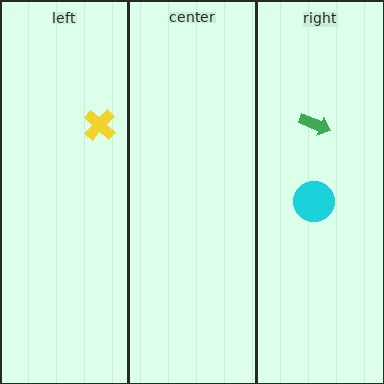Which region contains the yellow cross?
The left region.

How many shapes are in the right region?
2.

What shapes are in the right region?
The green arrow, the cyan circle.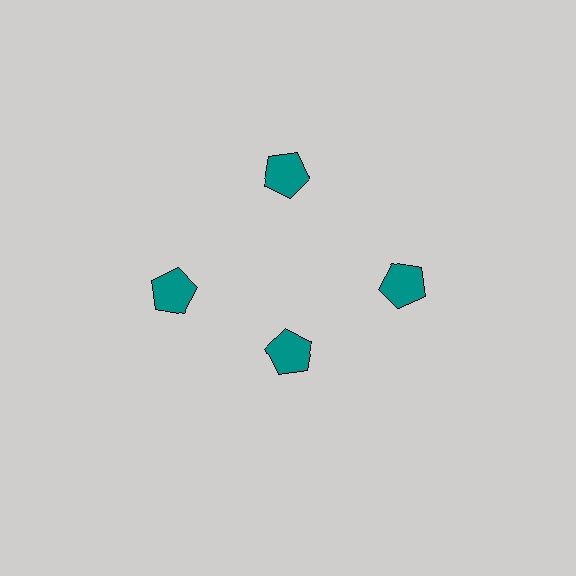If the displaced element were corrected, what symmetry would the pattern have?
It would have 4-fold rotational symmetry — the pattern would map onto itself every 90 degrees.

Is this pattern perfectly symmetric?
No. The 4 teal pentagons are arranged in a ring, but one element near the 6 o'clock position is pulled inward toward the center, breaking the 4-fold rotational symmetry.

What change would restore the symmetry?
The symmetry would be restored by moving it outward, back onto the ring so that all 4 pentagons sit at equal angles and equal distance from the center.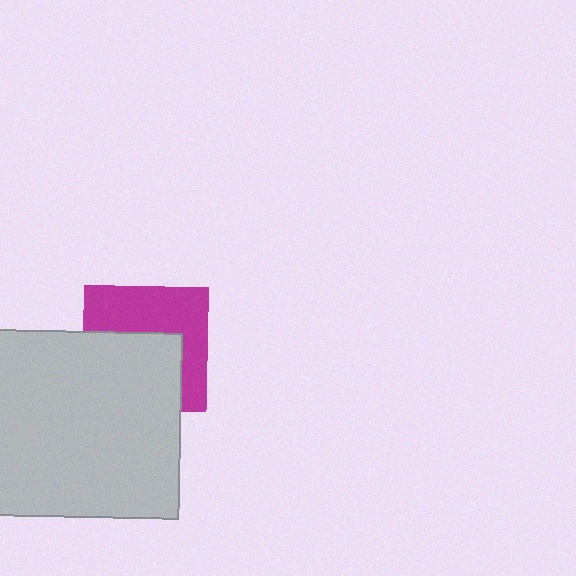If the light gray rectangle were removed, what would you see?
You would see the complete magenta square.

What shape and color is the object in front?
The object in front is a light gray rectangle.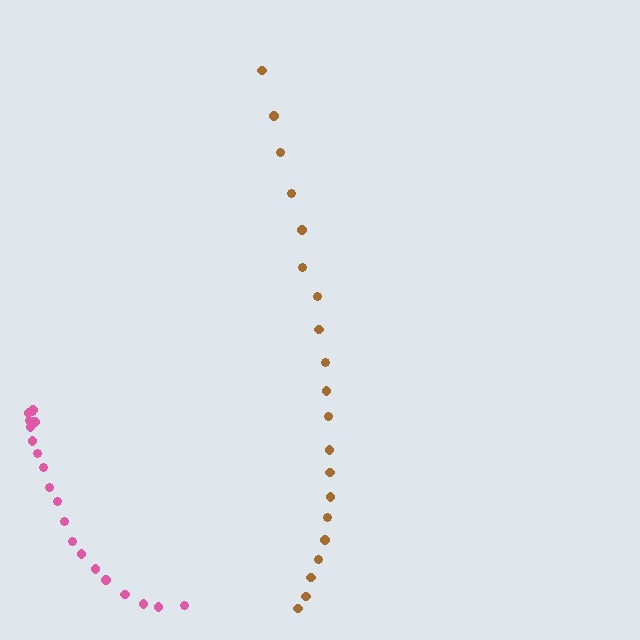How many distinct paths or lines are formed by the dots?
There are 2 distinct paths.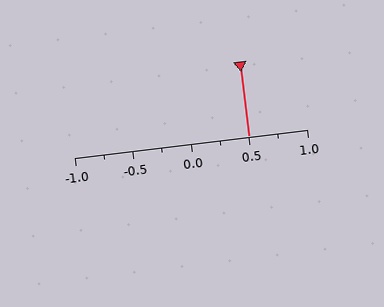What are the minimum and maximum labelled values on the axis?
The axis runs from -1.0 to 1.0.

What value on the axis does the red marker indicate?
The marker indicates approximately 0.5.